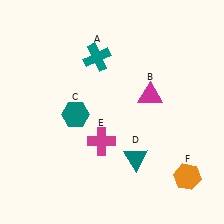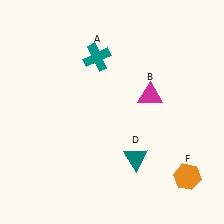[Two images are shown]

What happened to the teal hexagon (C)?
The teal hexagon (C) was removed in Image 2. It was in the bottom-left area of Image 1.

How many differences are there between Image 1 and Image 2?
There are 2 differences between the two images.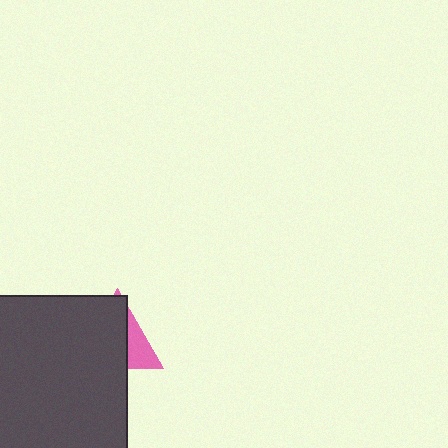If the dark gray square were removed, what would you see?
You would see the complete pink triangle.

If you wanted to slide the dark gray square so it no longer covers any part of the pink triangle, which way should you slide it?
Slide it left — that is the most direct way to separate the two shapes.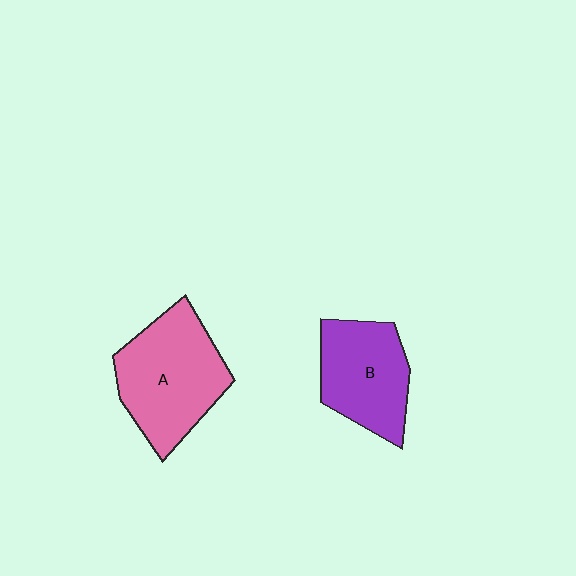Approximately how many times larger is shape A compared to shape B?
Approximately 1.3 times.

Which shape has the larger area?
Shape A (pink).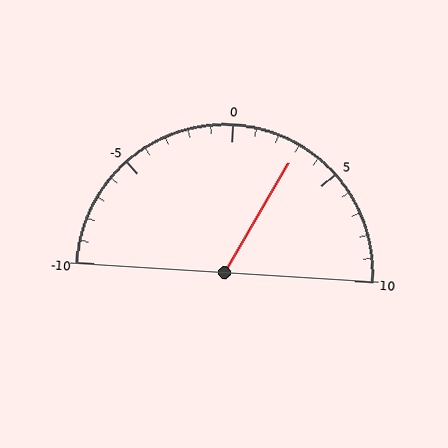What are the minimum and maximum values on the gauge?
The gauge ranges from -10 to 10.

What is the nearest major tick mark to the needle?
The nearest major tick mark is 5.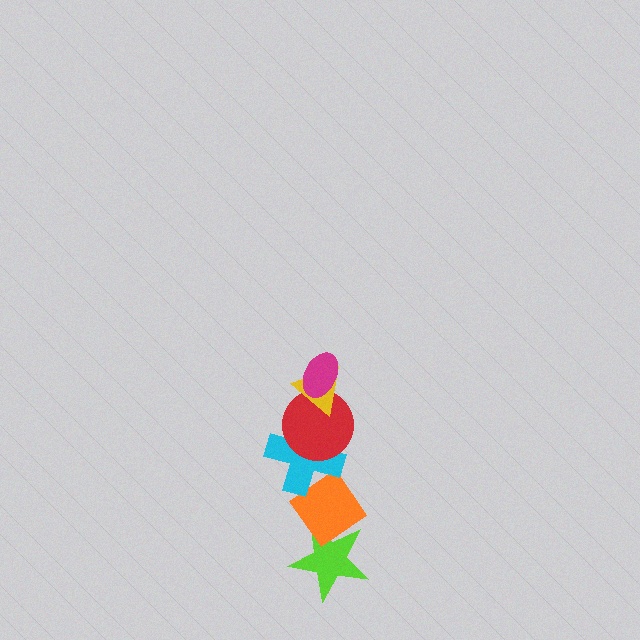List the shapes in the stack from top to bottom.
From top to bottom: the magenta ellipse, the yellow triangle, the red circle, the cyan cross, the orange diamond, the lime star.